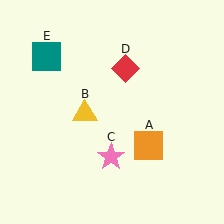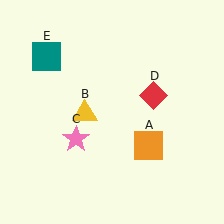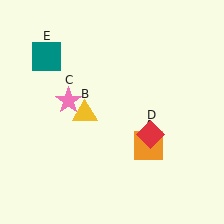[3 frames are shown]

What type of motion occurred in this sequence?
The pink star (object C), red diamond (object D) rotated clockwise around the center of the scene.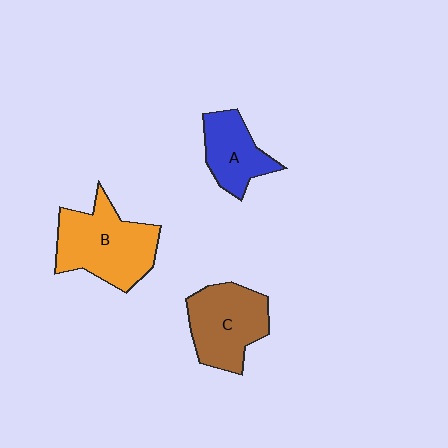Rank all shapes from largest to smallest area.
From largest to smallest: B (orange), C (brown), A (blue).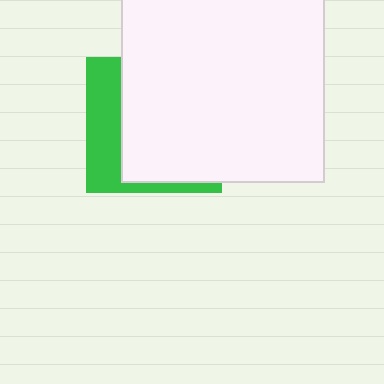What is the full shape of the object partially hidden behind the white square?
The partially hidden object is a green square.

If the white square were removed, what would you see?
You would see the complete green square.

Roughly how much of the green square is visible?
A small part of it is visible (roughly 32%).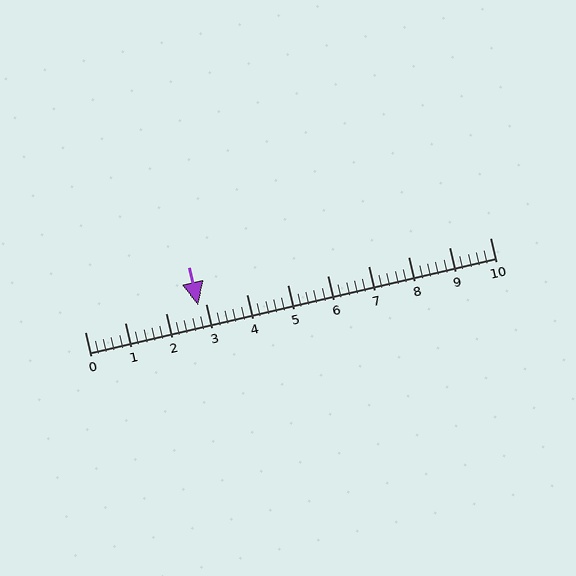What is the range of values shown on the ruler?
The ruler shows values from 0 to 10.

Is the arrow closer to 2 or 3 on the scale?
The arrow is closer to 3.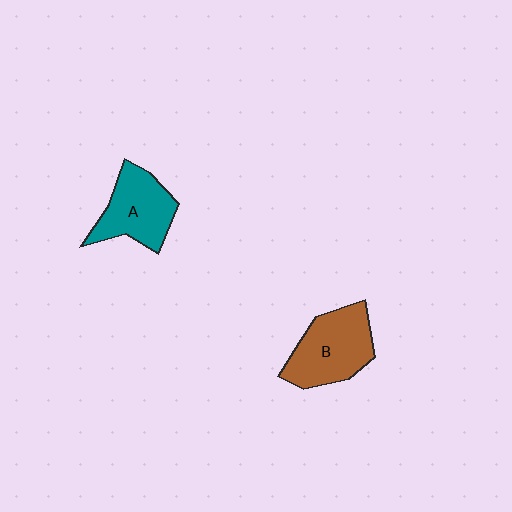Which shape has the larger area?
Shape B (brown).